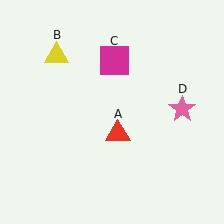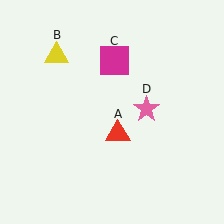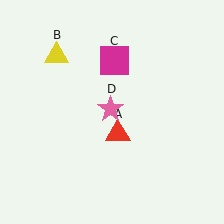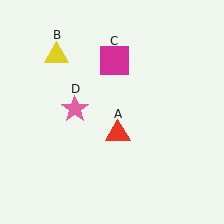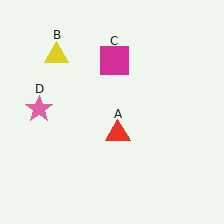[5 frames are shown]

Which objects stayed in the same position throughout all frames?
Red triangle (object A) and yellow triangle (object B) and magenta square (object C) remained stationary.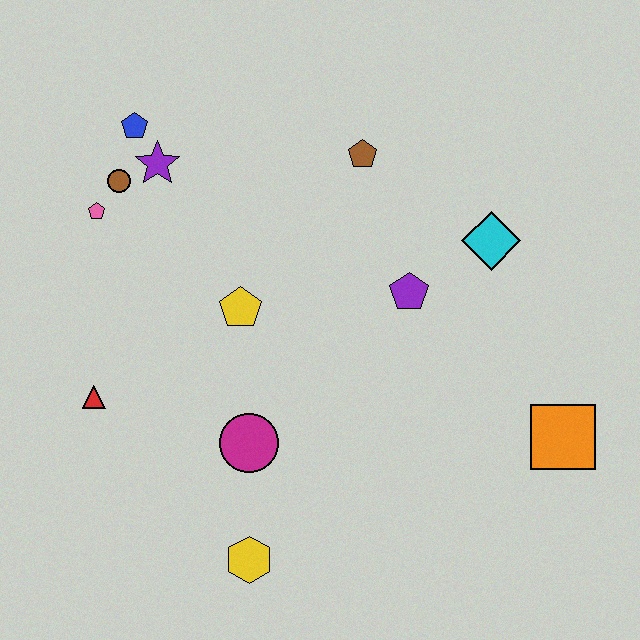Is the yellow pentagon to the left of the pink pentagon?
No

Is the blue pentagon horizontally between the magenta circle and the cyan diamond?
No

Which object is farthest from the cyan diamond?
The red triangle is farthest from the cyan diamond.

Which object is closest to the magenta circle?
The yellow hexagon is closest to the magenta circle.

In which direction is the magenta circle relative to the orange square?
The magenta circle is to the left of the orange square.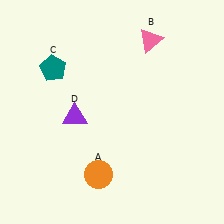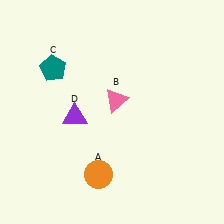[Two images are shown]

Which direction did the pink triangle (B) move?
The pink triangle (B) moved down.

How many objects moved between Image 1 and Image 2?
1 object moved between the two images.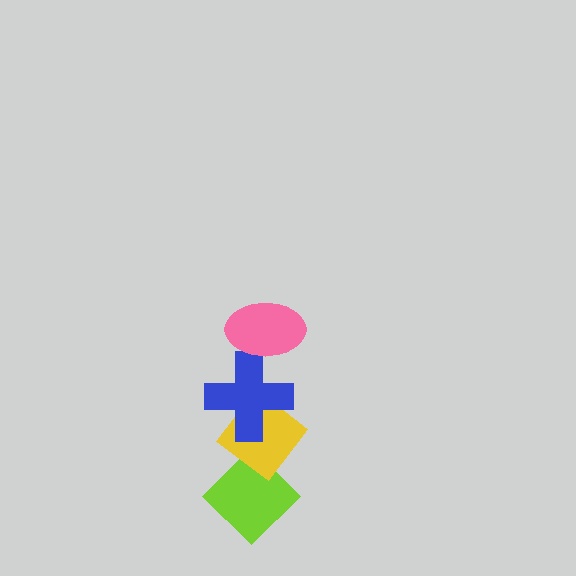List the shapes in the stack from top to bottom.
From top to bottom: the pink ellipse, the blue cross, the yellow diamond, the lime diamond.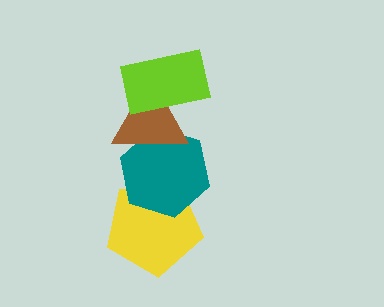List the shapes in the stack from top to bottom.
From top to bottom: the lime rectangle, the brown triangle, the teal hexagon, the yellow pentagon.